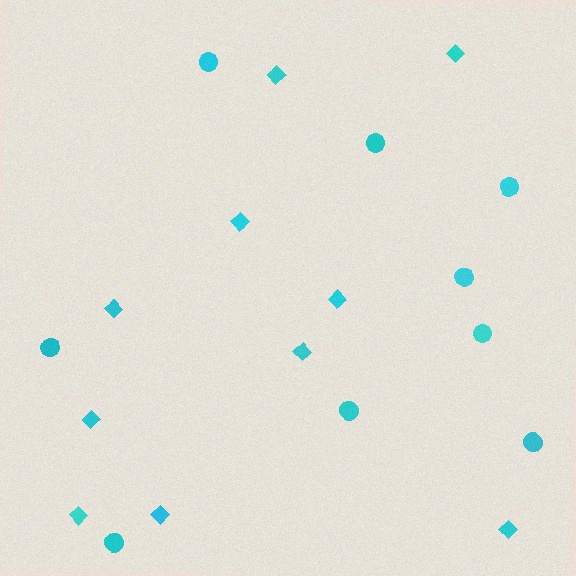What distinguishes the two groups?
There are 2 groups: one group of circles (9) and one group of diamonds (10).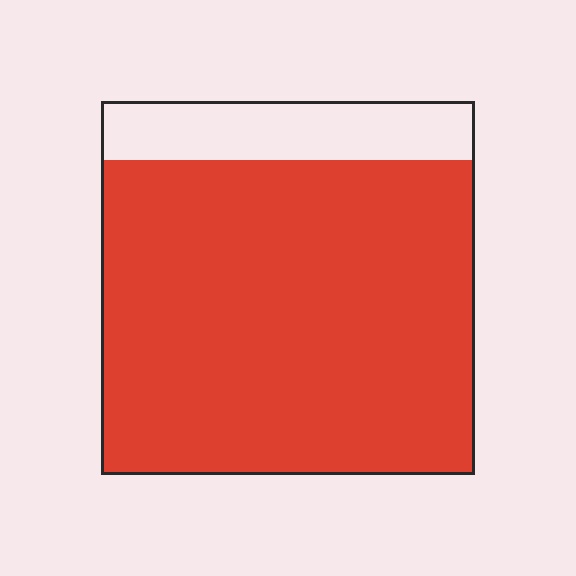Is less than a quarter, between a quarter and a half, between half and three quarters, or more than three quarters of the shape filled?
More than three quarters.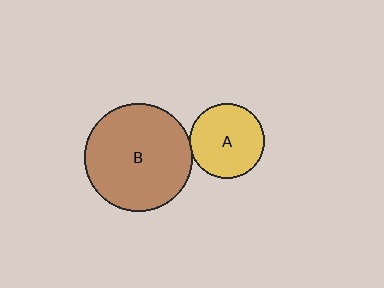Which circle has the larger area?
Circle B (brown).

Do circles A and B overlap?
Yes.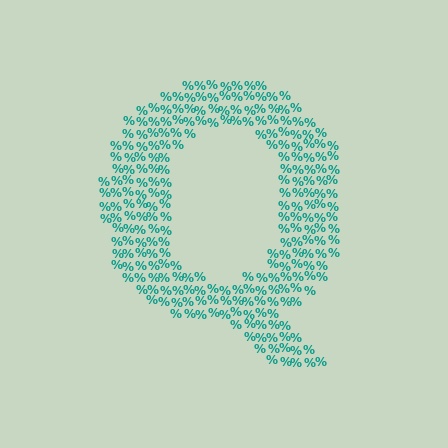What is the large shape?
The large shape is the letter Q.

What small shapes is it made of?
It is made of small percent signs.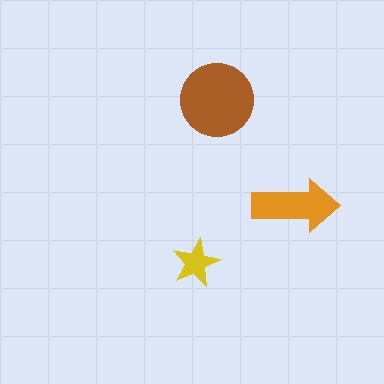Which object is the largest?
The brown circle.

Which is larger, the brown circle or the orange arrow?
The brown circle.